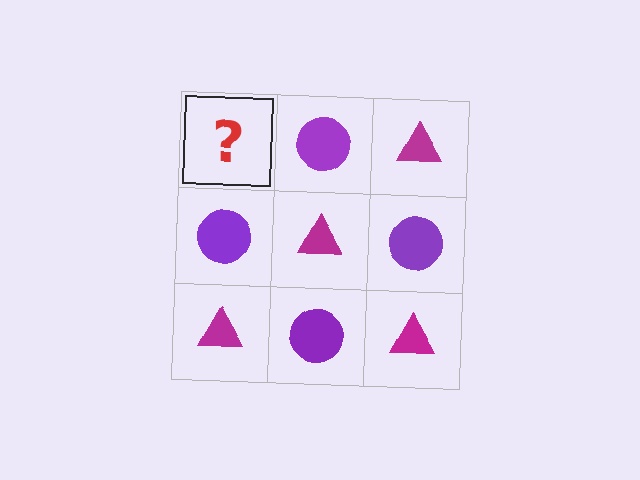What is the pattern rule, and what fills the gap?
The rule is that it alternates magenta triangle and purple circle in a checkerboard pattern. The gap should be filled with a magenta triangle.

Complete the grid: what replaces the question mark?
The question mark should be replaced with a magenta triangle.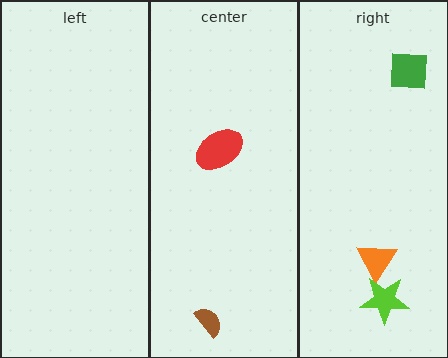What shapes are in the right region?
The green square, the orange triangle, the lime star.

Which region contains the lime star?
The right region.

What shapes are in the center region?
The red ellipse, the brown semicircle.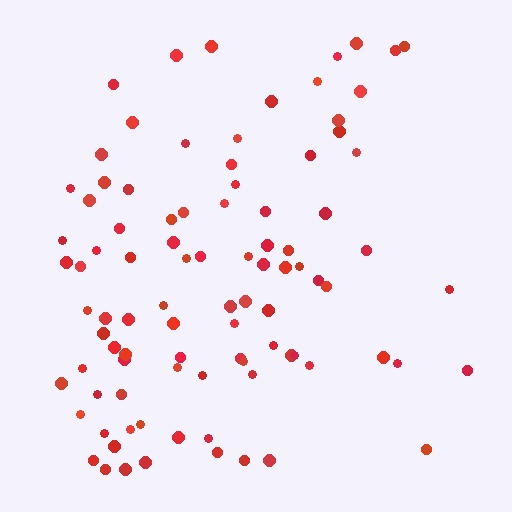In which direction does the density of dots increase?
From right to left, with the left side densest.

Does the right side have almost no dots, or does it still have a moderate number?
Still a moderate number, just noticeably fewer than the left.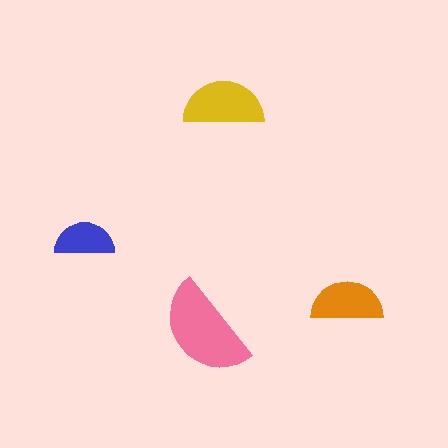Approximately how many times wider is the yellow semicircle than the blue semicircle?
About 1.5 times wider.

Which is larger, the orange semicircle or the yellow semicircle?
The yellow one.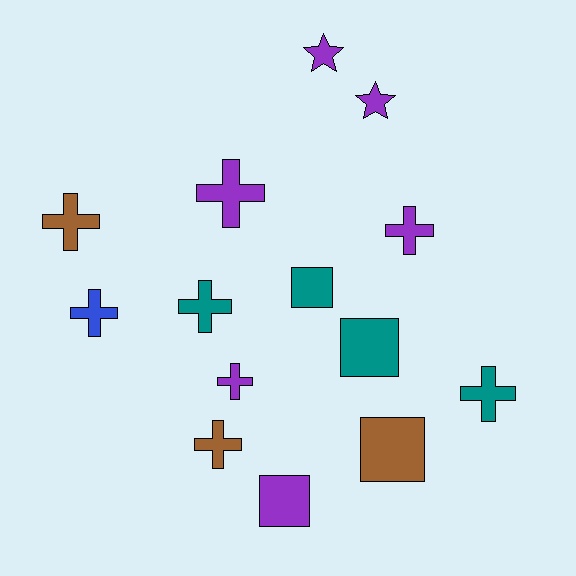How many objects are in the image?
There are 14 objects.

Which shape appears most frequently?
Cross, with 8 objects.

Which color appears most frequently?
Purple, with 6 objects.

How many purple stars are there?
There are 2 purple stars.